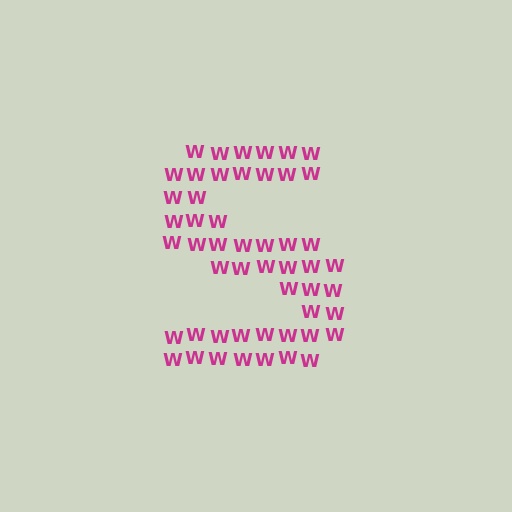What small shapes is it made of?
It is made of small letter W's.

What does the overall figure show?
The overall figure shows the letter S.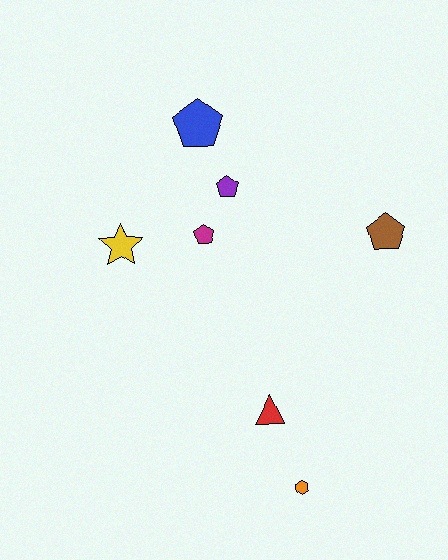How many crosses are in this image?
There are no crosses.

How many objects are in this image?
There are 7 objects.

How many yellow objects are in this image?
There is 1 yellow object.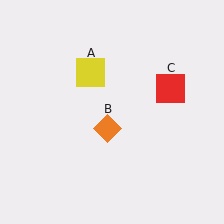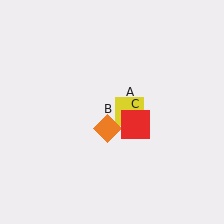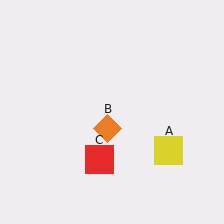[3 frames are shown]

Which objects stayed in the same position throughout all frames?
Orange diamond (object B) remained stationary.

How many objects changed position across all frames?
2 objects changed position: yellow square (object A), red square (object C).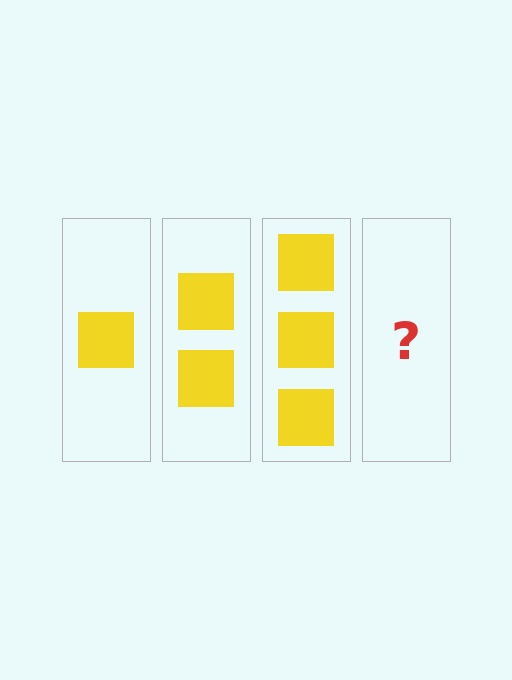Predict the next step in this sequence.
The next step is 4 squares.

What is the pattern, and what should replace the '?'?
The pattern is that each step adds one more square. The '?' should be 4 squares.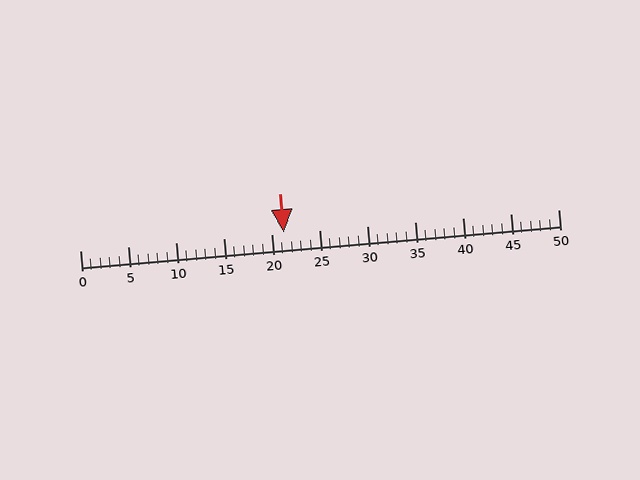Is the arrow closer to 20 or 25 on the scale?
The arrow is closer to 20.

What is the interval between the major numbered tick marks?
The major tick marks are spaced 5 units apart.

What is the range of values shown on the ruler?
The ruler shows values from 0 to 50.